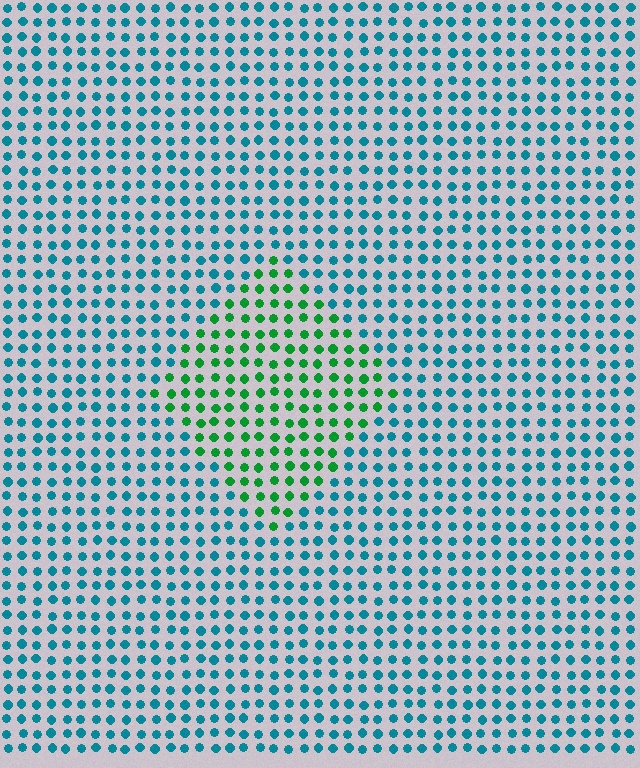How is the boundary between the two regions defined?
The boundary is defined purely by a slight shift in hue (about 52 degrees). Spacing, size, and orientation are identical on both sides.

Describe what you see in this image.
The image is filled with small teal elements in a uniform arrangement. A diamond-shaped region is visible where the elements are tinted to a slightly different hue, forming a subtle color boundary.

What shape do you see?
I see a diamond.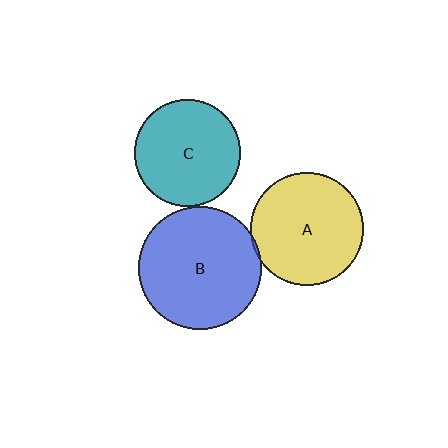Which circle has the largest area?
Circle B (blue).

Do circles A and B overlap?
Yes.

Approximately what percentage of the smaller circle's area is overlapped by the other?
Approximately 5%.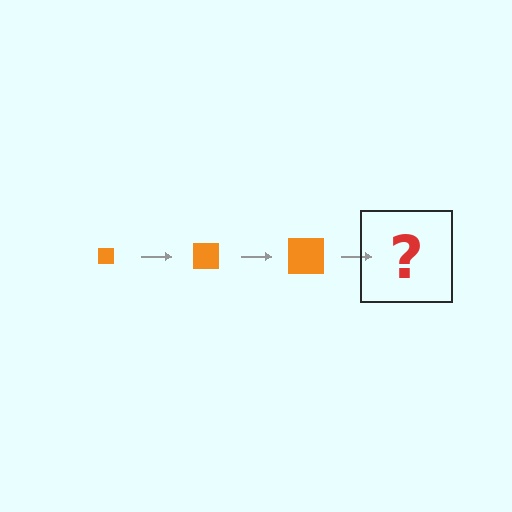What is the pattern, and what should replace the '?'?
The pattern is that the square gets progressively larger each step. The '?' should be an orange square, larger than the previous one.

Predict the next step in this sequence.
The next step is an orange square, larger than the previous one.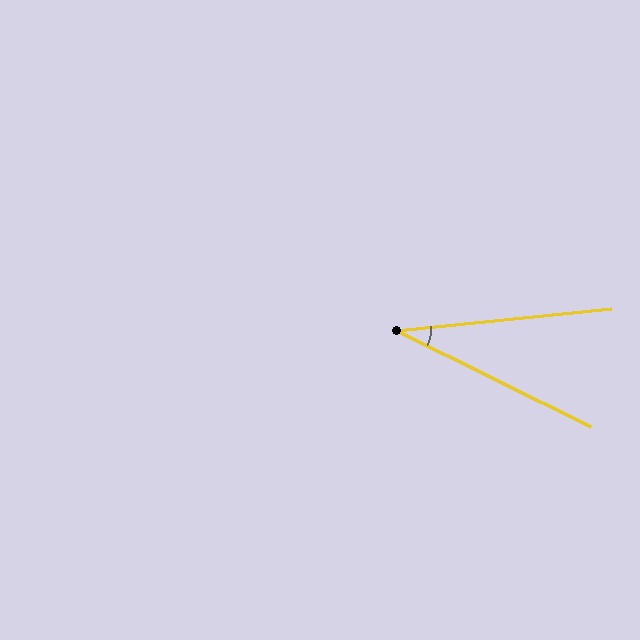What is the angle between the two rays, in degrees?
Approximately 32 degrees.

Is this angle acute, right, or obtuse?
It is acute.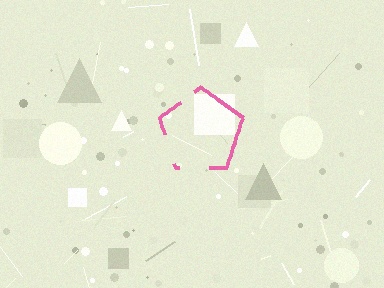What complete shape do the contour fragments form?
The contour fragments form a pentagon.